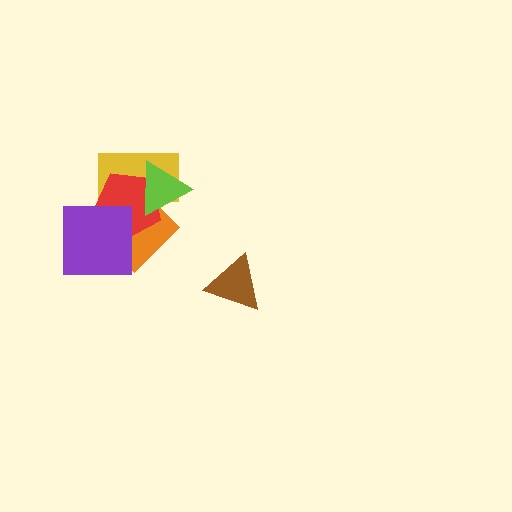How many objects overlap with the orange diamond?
4 objects overlap with the orange diamond.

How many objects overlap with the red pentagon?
4 objects overlap with the red pentagon.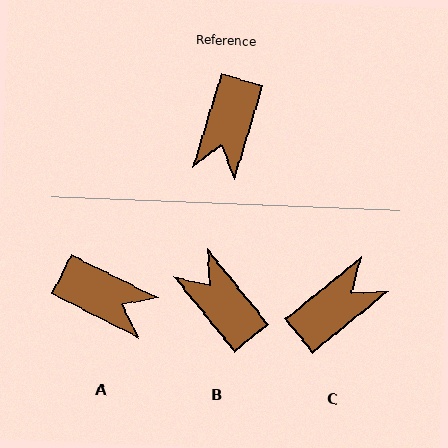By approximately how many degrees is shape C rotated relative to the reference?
Approximately 146 degrees counter-clockwise.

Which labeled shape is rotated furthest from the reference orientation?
C, about 146 degrees away.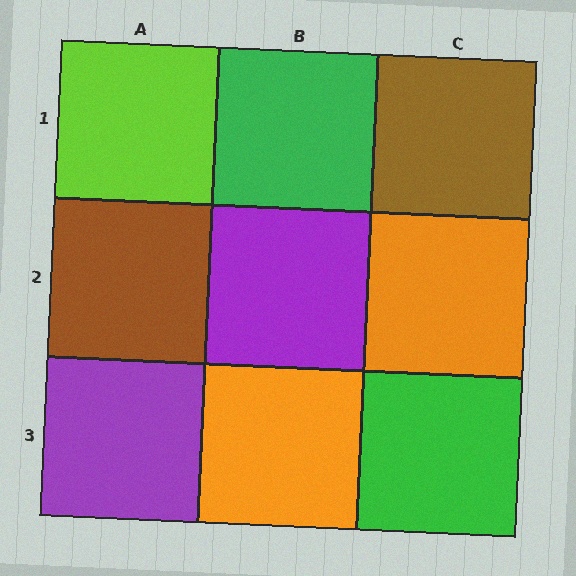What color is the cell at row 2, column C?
Orange.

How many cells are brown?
2 cells are brown.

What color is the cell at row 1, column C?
Brown.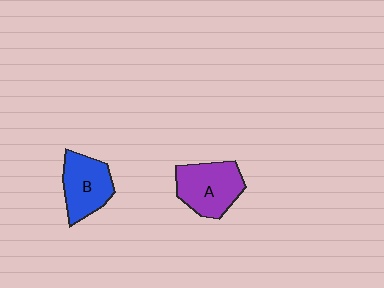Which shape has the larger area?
Shape A (purple).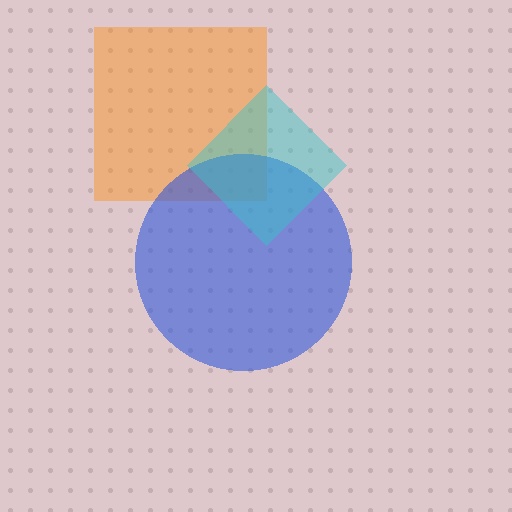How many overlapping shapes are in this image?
There are 3 overlapping shapes in the image.